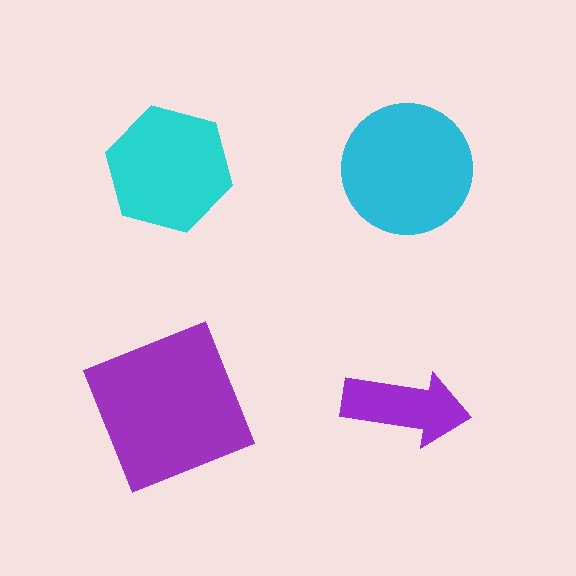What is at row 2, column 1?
A purple square.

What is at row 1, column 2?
A cyan circle.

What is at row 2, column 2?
A purple arrow.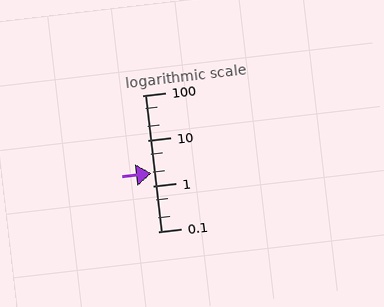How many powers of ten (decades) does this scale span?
The scale spans 3 decades, from 0.1 to 100.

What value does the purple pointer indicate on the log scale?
The pointer indicates approximately 1.9.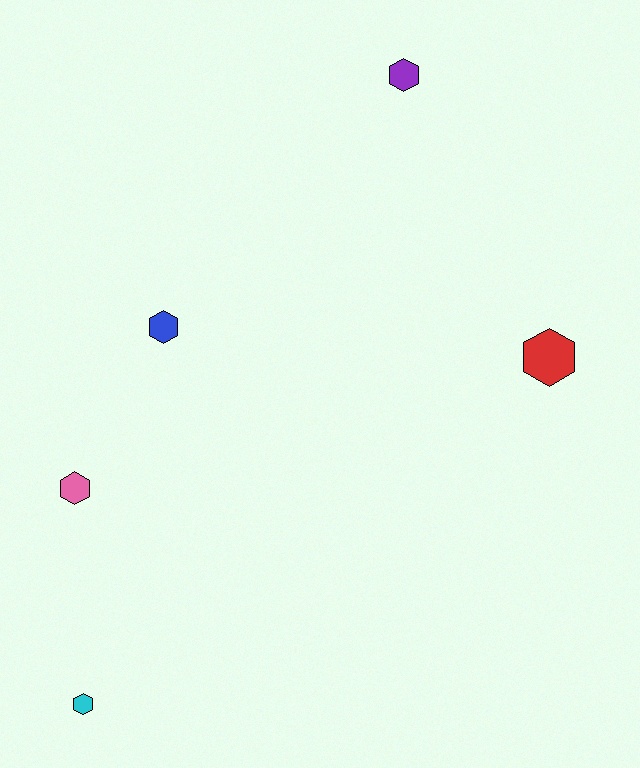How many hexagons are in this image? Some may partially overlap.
There are 5 hexagons.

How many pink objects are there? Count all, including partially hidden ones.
There is 1 pink object.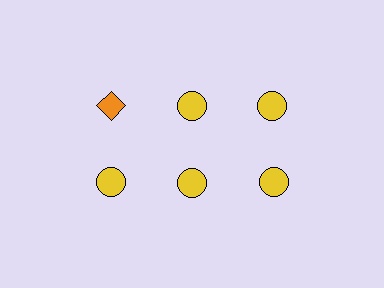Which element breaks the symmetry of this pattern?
The orange diamond in the top row, leftmost column breaks the symmetry. All other shapes are yellow circles.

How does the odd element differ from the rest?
It differs in both color (orange instead of yellow) and shape (diamond instead of circle).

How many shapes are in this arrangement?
There are 6 shapes arranged in a grid pattern.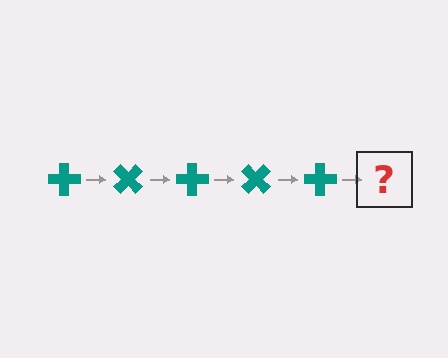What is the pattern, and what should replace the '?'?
The pattern is that the cross rotates 45 degrees each step. The '?' should be a teal cross rotated 225 degrees.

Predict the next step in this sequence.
The next step is a teal cross rotated 225 degrees.